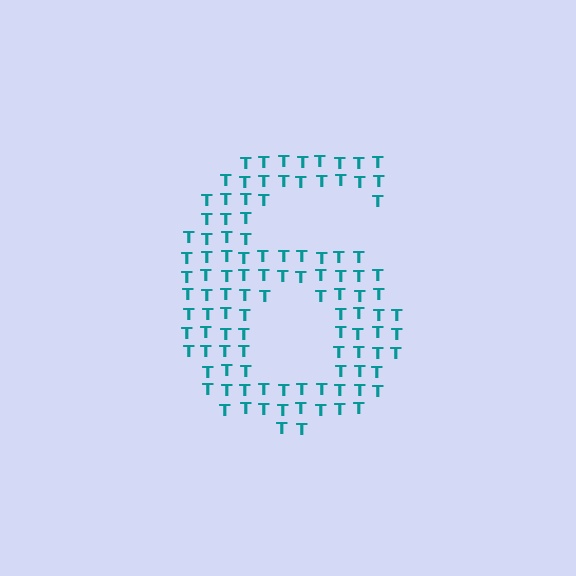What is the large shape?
The large shape is the digit 6.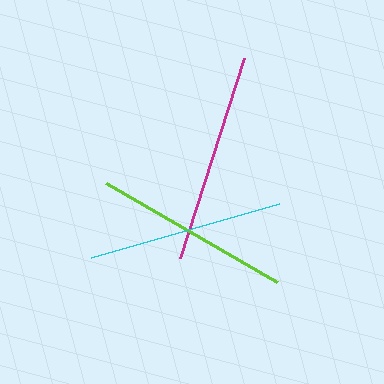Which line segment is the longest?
The magenta line is the longest at approximately 210 pixels.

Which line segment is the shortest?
The cyan line is the shortest at approximately 196 pixels.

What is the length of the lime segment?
The lime segment is approximately 197 pixels long.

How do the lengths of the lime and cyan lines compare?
The lime and cyan lines are approximately the same length.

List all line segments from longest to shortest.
From longest to shortest: magenta, lime, cyan.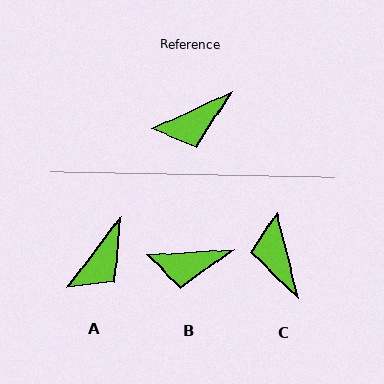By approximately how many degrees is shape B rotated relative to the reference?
Approximately 21 degrees clockwise.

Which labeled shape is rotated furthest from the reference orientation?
C, about 101 degrees away.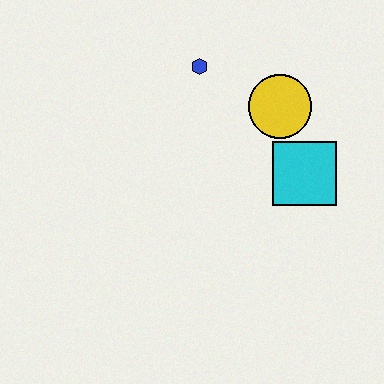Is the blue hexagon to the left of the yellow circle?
Yes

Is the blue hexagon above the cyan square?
Yes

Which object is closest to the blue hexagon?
The yellow circle is closest to the blue hexagon.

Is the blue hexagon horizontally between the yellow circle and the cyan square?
No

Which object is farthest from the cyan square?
The blue hexagon is farthest from the cyan square.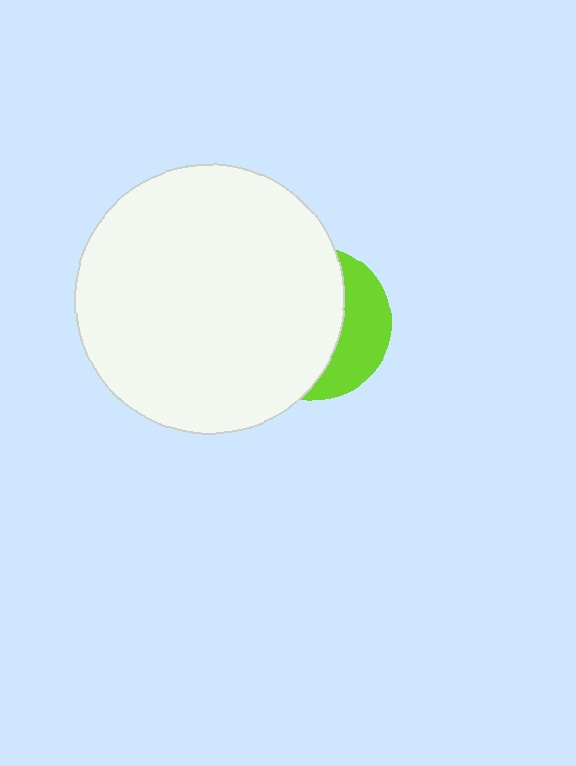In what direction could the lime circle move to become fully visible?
The lime circle could move right. That would shift it out from behind the white circle entirely.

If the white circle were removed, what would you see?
You would see the complete lime circle.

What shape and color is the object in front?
The object in front is a white circle.